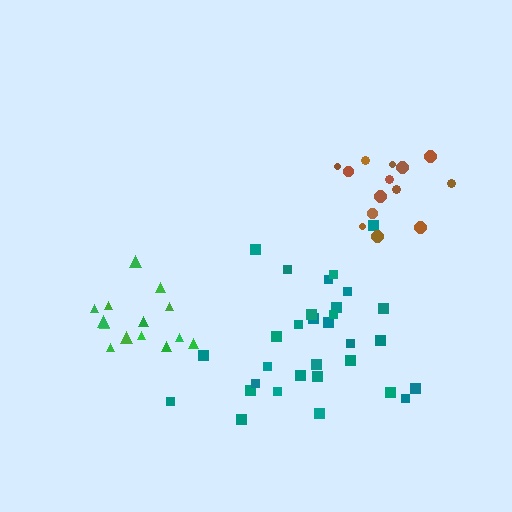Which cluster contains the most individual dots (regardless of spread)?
Teal (31).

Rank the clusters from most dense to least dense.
green, teal, brown.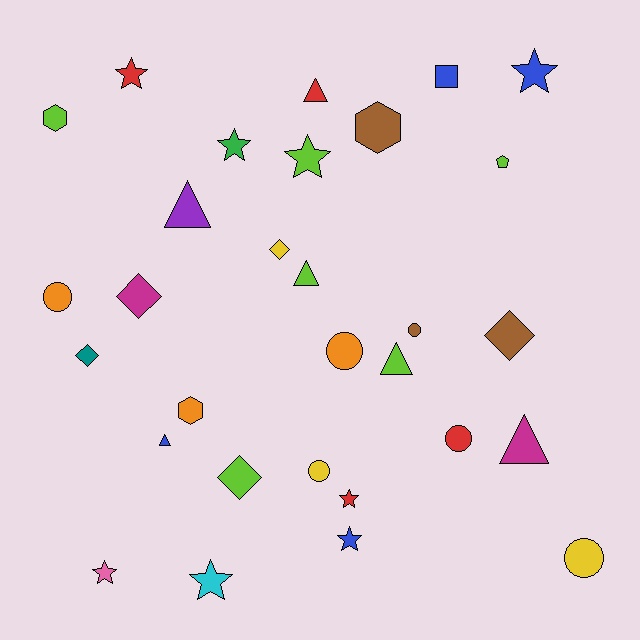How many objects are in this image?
There are 30 objects.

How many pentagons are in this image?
There is 1 pentagon.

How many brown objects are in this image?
There are 3 brown objects.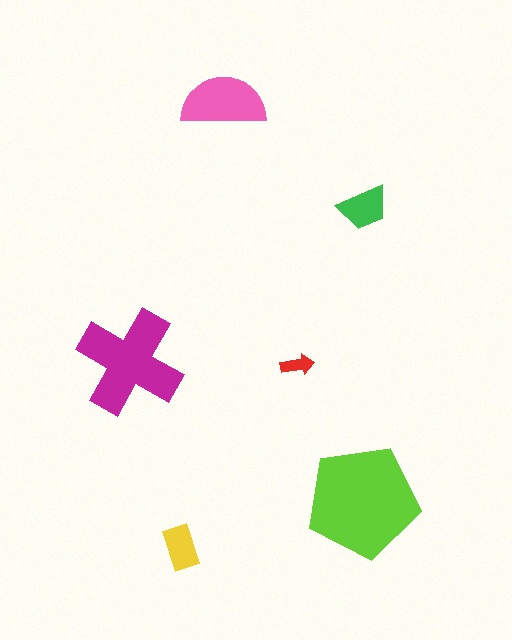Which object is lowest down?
The yellow rectangle is bottommost.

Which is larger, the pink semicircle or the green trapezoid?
The pink semicircle.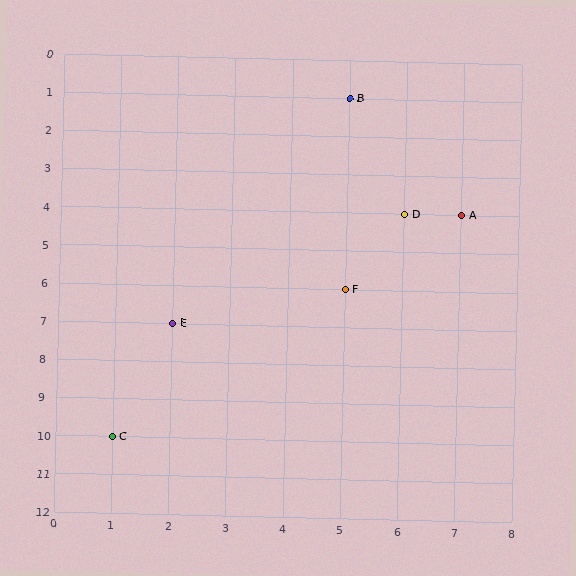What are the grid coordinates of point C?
Point C is at grid coordinates (1, 10).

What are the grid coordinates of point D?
Point D is at grid coordinates (6, 4).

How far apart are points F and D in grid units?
Points F and D are 1 column and 2 rows apart (about 2.2 grid units diagonally).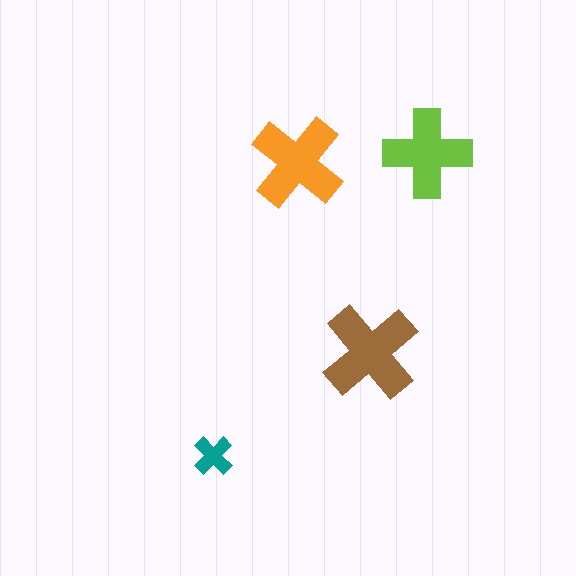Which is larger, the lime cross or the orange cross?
The orange one.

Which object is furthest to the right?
The lime cross is rightmost.